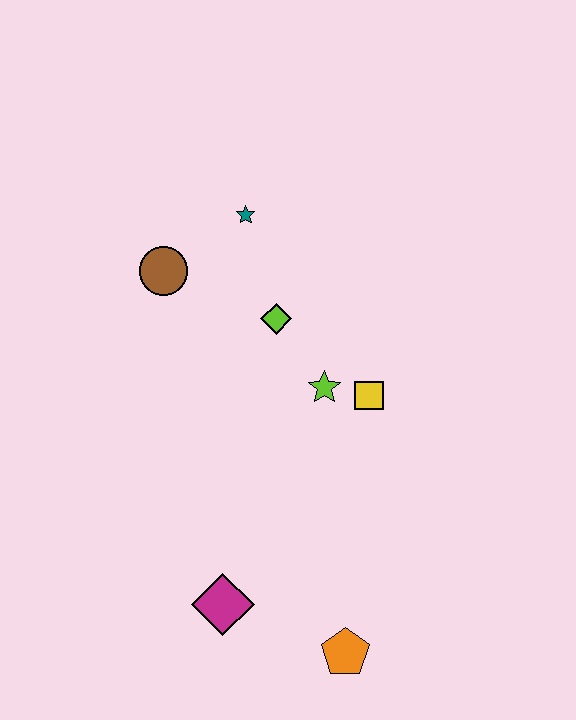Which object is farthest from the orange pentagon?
The teal star is farthest from the orange pentagon.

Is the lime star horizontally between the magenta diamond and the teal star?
No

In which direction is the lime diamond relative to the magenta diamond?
The lime diamond is above the magenta diamond.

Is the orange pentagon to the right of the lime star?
Yes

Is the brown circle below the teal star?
Yes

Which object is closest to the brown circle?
The teal star is closest to the brown circle.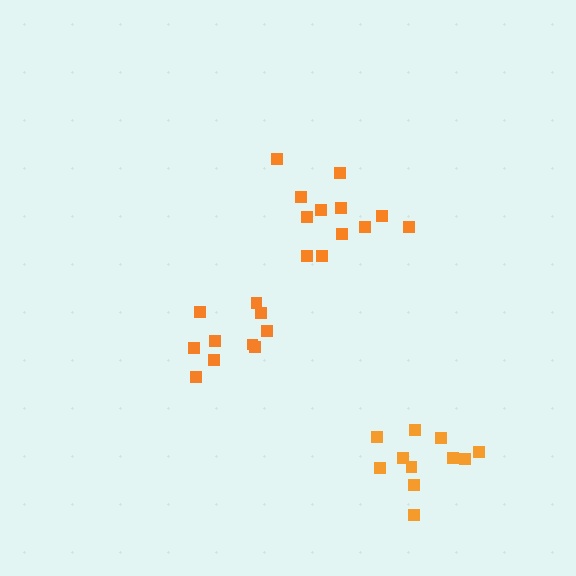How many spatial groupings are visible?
There are 3 spatial groupings.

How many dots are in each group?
Group 1: 12 dots, Group 2: 11 dots, Group 3: 10 dots (33 total).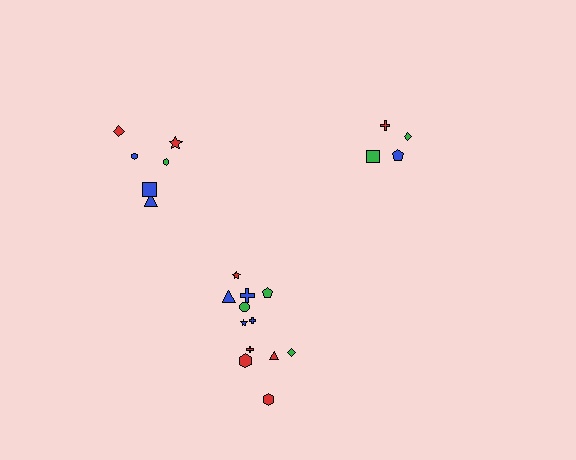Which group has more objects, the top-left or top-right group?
The top-left group.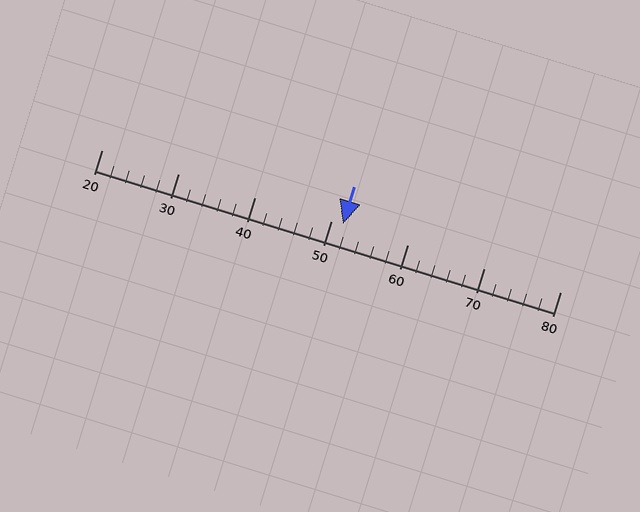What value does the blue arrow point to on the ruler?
The blue arrow points to approximately 52.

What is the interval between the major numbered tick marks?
The major tick marks are spaced 10 units apart.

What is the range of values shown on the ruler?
The ruler shows values from 20 to 80.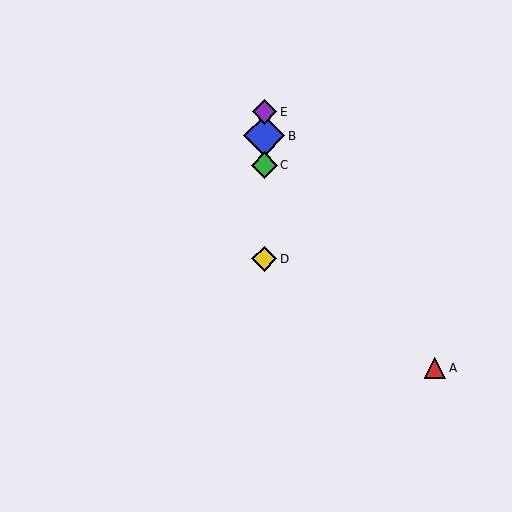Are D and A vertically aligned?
No, D is at x≈264 and A is at x≈435.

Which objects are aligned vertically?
Objects B, C, D, E are aligned vertically.